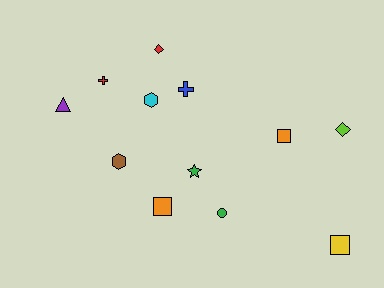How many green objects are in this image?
There are 2 green objects.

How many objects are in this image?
There are 12 objects.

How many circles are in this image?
There is 1 circle.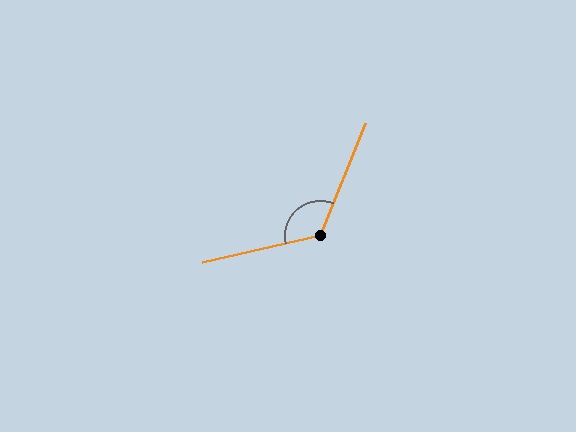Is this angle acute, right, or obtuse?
It is obtuse.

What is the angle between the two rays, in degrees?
Approximately 125 degrees.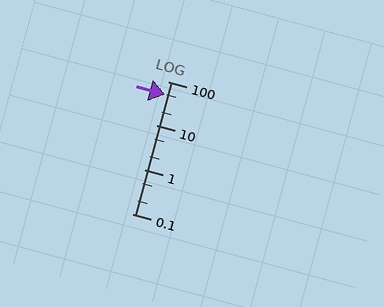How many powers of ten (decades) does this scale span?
The scale spans 3 decades, from 0.1 to 100.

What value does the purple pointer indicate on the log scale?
The pointer indicates approximately 50.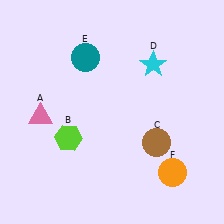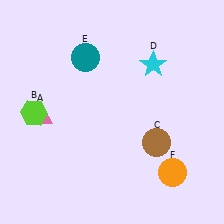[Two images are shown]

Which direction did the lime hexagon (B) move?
The lime hexagon (B) moved left.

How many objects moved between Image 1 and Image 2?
1 object moved between the two images.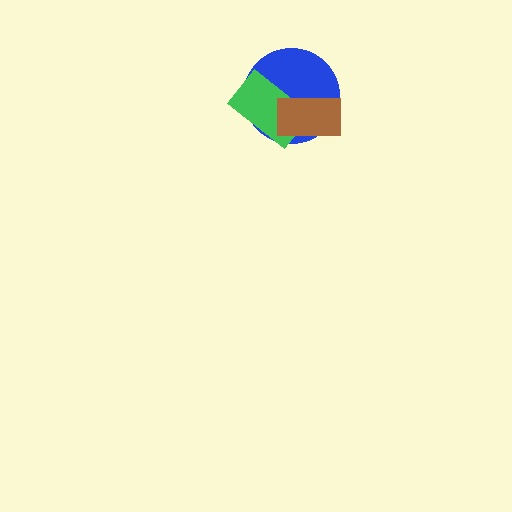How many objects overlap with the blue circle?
2 objects overlap with the blue circle.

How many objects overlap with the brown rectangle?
2 objects overlap with the brown rectangle.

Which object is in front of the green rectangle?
The brown rectangle is in front of the green rectangle.